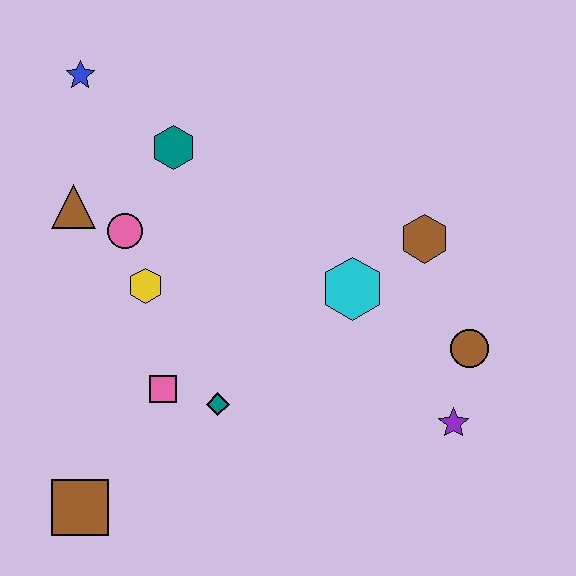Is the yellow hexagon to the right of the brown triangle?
Yes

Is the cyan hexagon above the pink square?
Yes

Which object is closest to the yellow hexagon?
The pink circle is closest to the yellow hexagon.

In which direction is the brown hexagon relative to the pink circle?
The brown hexagon is to the right of the pink circle.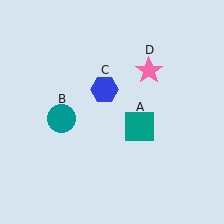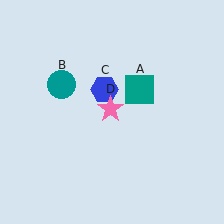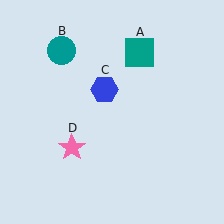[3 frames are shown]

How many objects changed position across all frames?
3 objects changed position: teal square (object A), teal circle (object B), pink star (object D).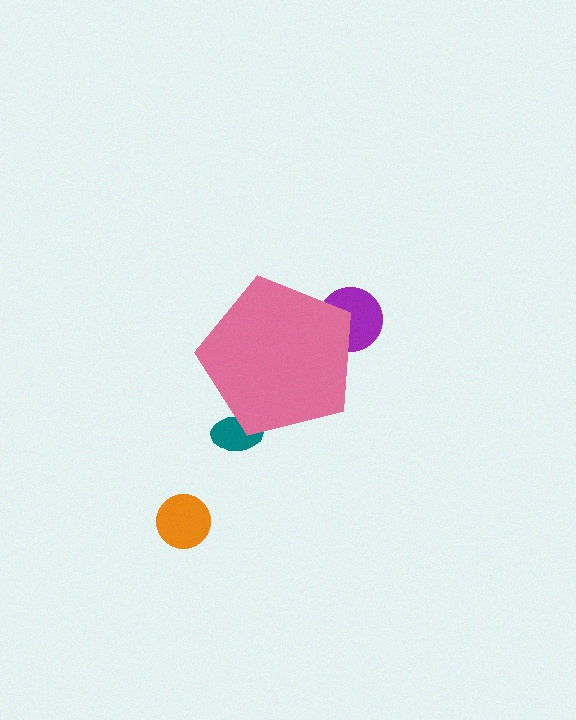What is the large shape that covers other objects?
A pink pentagon.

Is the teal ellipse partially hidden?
Yes, the teal ellipse is partially hidden behind the pink pentagon.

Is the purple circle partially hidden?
Yes, the purple circle is partially hidden behind the pink pentagon.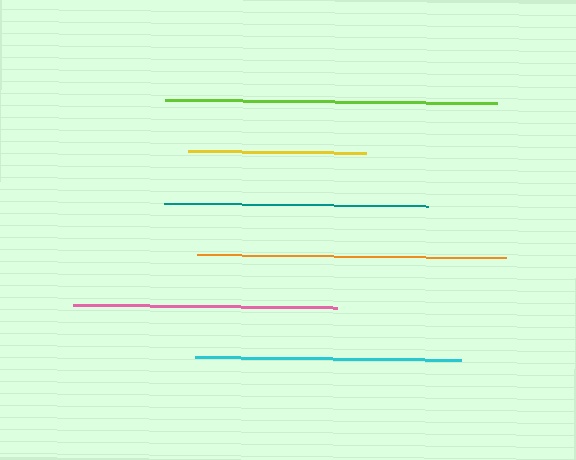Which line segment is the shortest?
The yellow line is the shortest at approximately 178 pixels.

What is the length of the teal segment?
The teal segment is approximately 265 pixels long.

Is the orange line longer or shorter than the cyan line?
The orange line is longer than the cyan line.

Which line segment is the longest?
The lime line is the longest at approximately 332 pixels.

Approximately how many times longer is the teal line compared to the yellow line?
The teal line is approximately 1.5 times the length of the yellow line.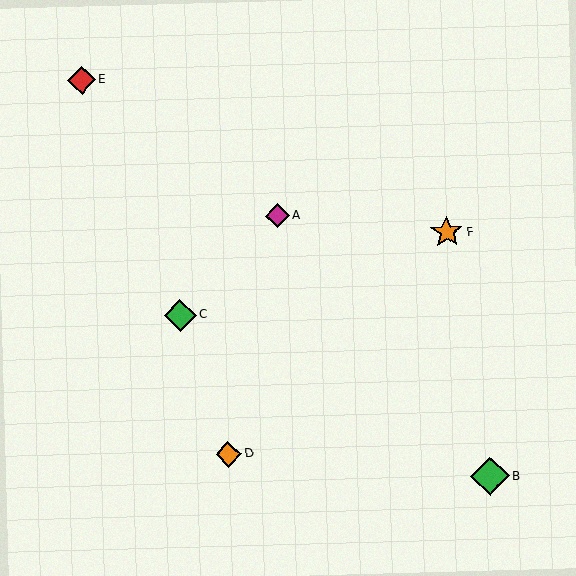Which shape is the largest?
The green diamond (labeled B) is the largest.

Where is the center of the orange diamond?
The center of the orange diamond is at (228, 454).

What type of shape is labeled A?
Shape A is a magenta diamond.